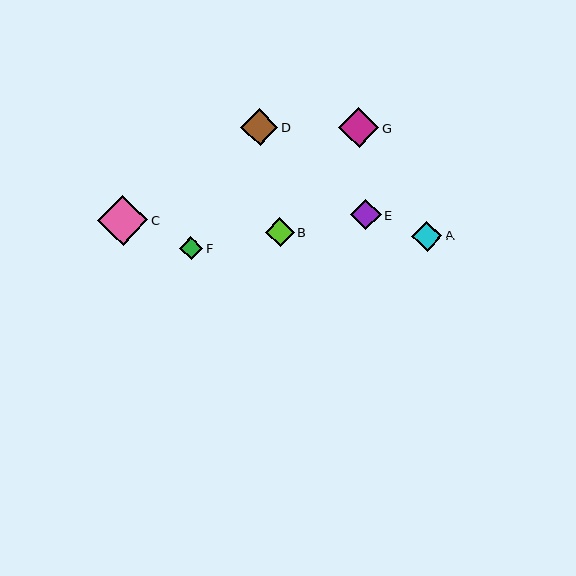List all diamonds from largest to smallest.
From largest to smallest: C, G, D, A, E, B, F.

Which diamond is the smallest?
Diamond F is the smallest with a size of approximately 23 pixels.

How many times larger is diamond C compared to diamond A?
Diamond C is approximately 1.7 times the size of diamond A.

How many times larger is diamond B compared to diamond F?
Diamond B is approximately 1.3 times the size of diamond F.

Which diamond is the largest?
Diamond C is the largest with a size of approximately 51 pixels.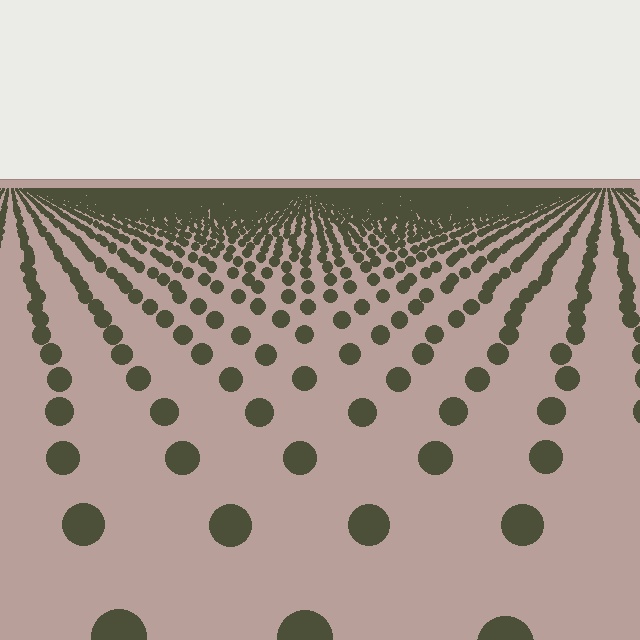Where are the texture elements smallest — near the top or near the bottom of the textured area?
Near the top.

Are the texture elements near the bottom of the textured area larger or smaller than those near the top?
Larger. Near the bottom, elements are closer to the viewer and appear at a bigger on-screen size.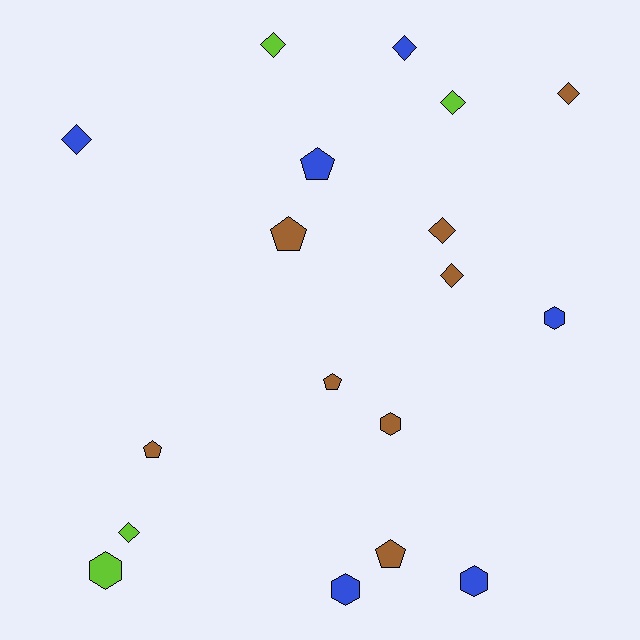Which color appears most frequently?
Brown, with 8 objects.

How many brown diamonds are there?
There are 3 brown diamonds.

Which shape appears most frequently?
Diamond, with 8 objects.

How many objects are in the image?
There are 18 objects.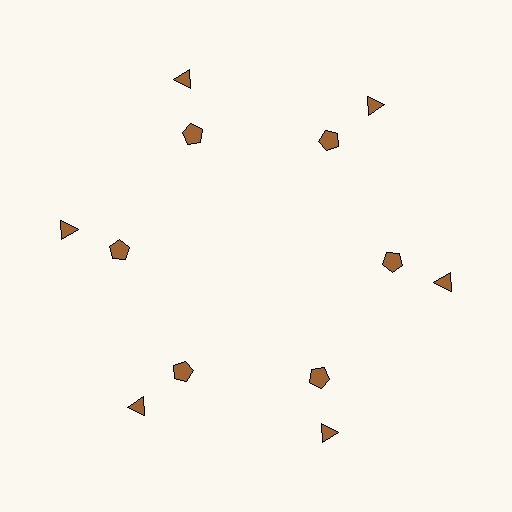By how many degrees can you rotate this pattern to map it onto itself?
The pattern maps onto itself every 60 degrees of rotation.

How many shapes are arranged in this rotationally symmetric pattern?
There are 12 shapes, arranged in 6 groups of 2.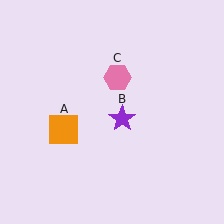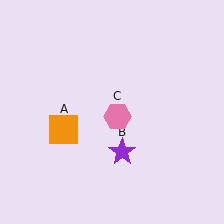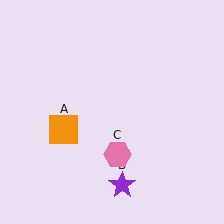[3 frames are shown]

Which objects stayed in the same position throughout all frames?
Orange square (object A) remained stationary.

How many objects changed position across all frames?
2 objects changed position: purple star (object B), pink hexagon (object C).